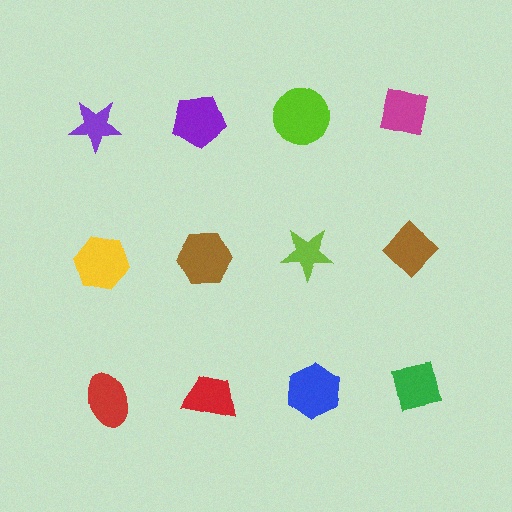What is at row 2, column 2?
A brown hexagon.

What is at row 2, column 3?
A lime star.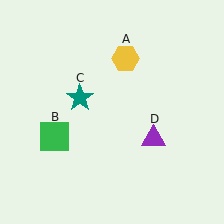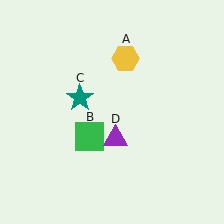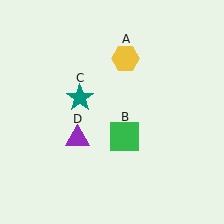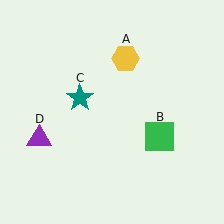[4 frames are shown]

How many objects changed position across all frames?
2 objects changed position: green square (object B), purple triangle (object D).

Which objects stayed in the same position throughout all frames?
Yellow hexagon (object A) and teal star (object C) remained stationary.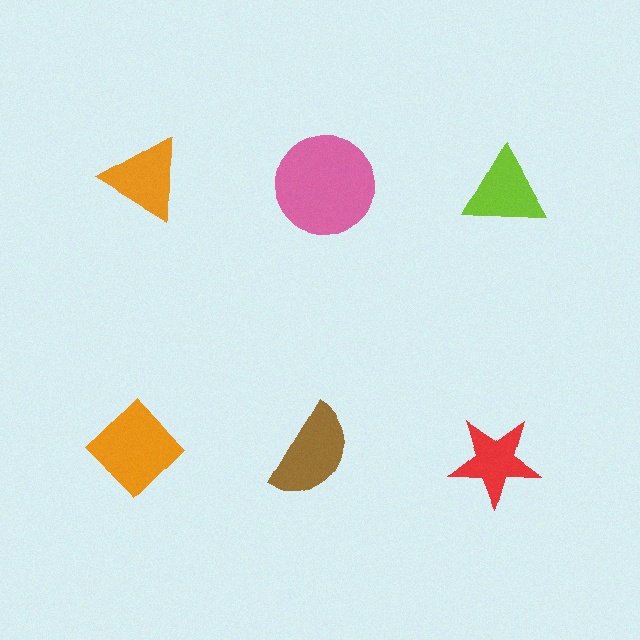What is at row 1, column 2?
A pink circle.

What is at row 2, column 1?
An orange diamond.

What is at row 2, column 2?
A brown semicircle.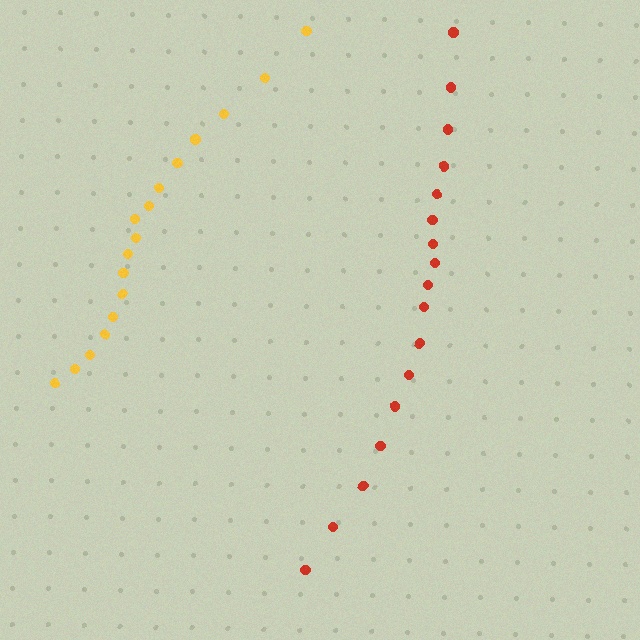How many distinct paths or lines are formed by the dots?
There are 2 distinct paths.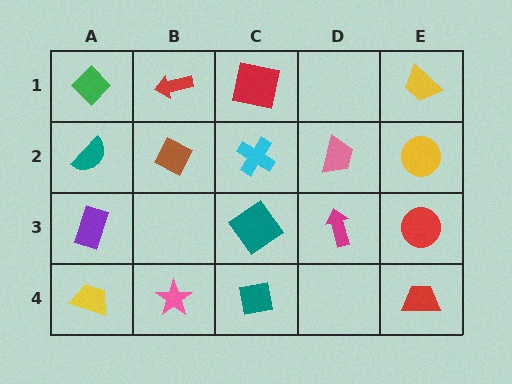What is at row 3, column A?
A purple rectangle.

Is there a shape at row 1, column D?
No, that cell is empty.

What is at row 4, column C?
A teal square.